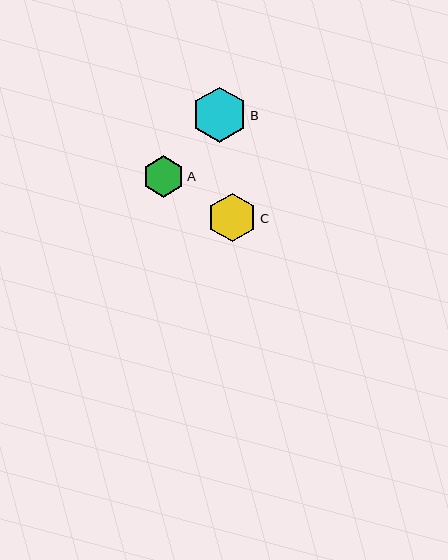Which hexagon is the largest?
Hexagon B is the largest with a size of approximately 55 pixels.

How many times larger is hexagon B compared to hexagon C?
Hexagon B is approximately 1.1 times the size of hexagon C.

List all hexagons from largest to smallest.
From largest to smallest: B, C, A.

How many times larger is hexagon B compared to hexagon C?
Hexagon B is approximately 1.1 times the size of hexagon C.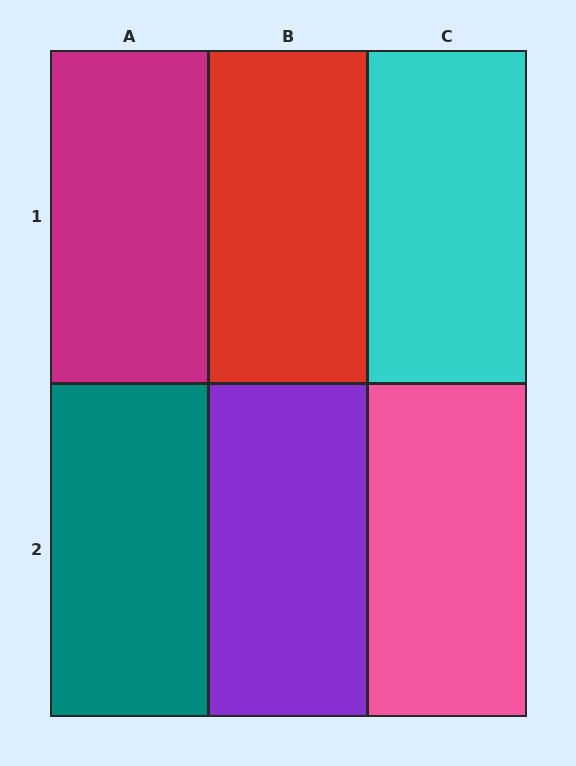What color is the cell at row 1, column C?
Cyan.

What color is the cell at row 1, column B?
Red.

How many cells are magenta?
1 cell is magenta.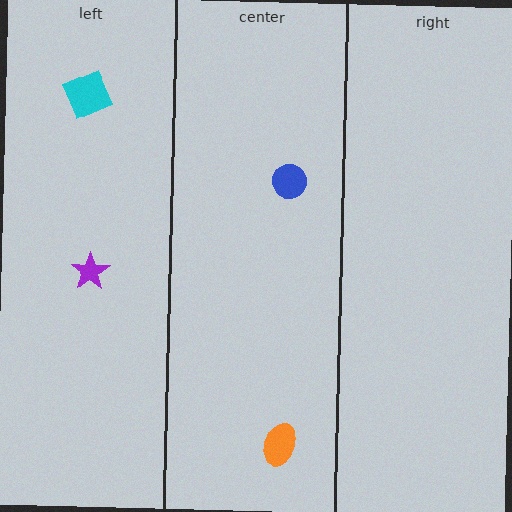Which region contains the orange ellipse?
The center region.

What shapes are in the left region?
The cyan diamond, the purple star.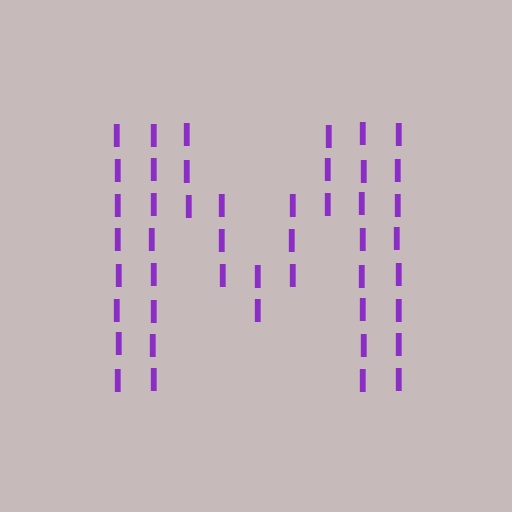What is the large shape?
The large shape is the letter M.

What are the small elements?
The small elements are letter I's.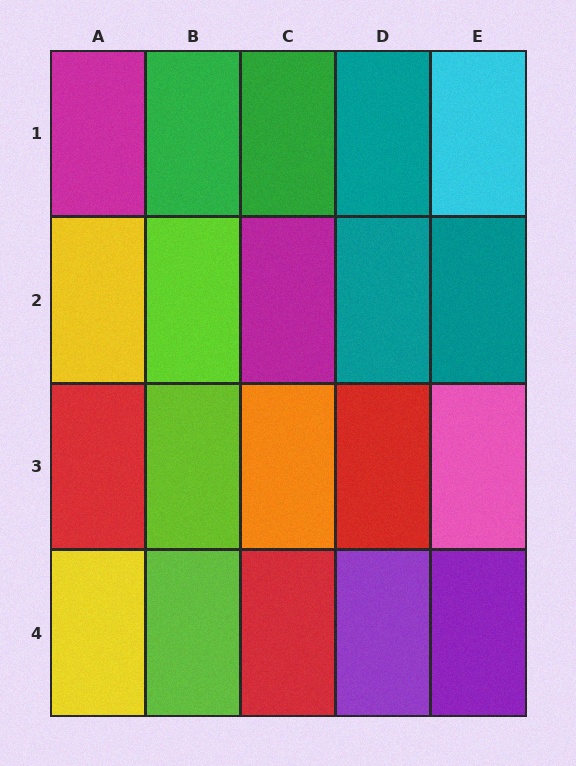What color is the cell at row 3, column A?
Red.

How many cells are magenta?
2 cells are magenta.